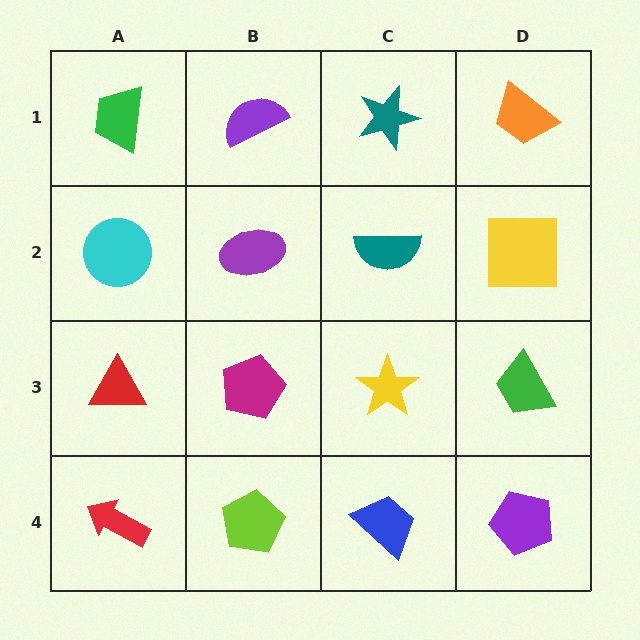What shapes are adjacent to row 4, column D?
A green trapezoid (row 3, column D), a blue trapezoid (row 4, column C).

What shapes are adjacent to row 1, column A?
A cyan circle (row 2, column A), a purple semicircle (row 1, column B).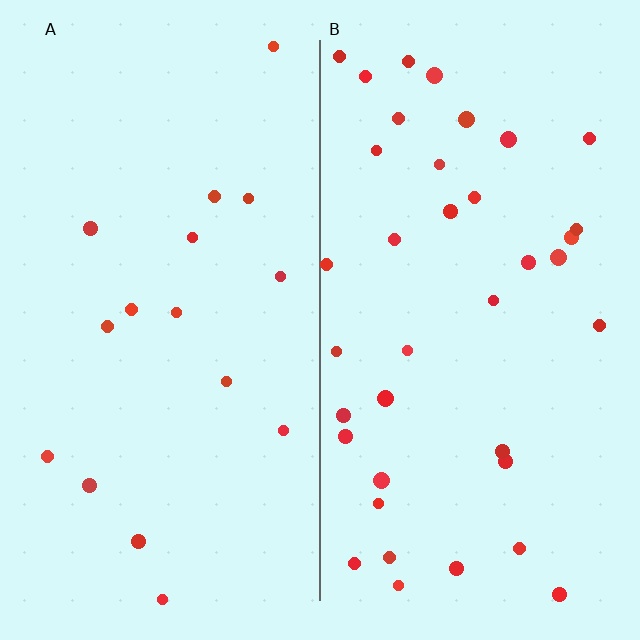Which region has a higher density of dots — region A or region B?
B (the right).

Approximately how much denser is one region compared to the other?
Approximately 2.4× — region B over region A.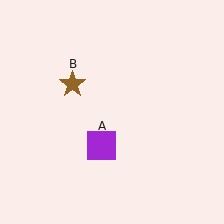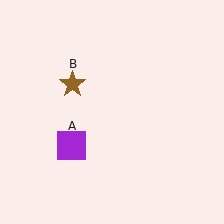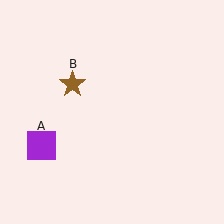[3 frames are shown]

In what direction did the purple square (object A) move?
The purple square (object A) moved left.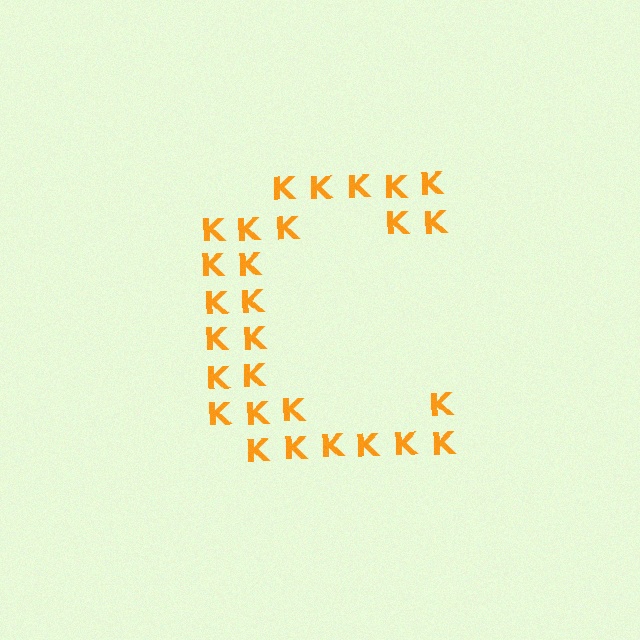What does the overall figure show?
The overall figure shows the letter C.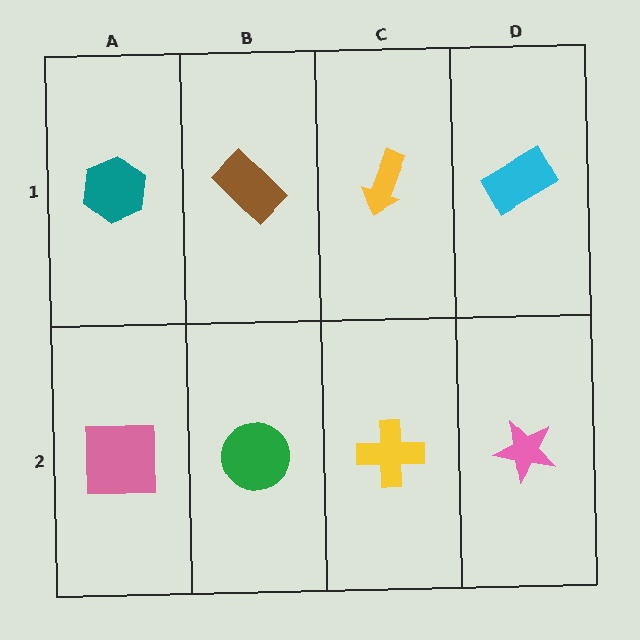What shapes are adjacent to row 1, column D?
A pink star (row 2, column D), a yellow arrow (row 1, column C).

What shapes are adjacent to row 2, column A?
A teal hexagon (row 1, column A), a green circle (row 2, column B).